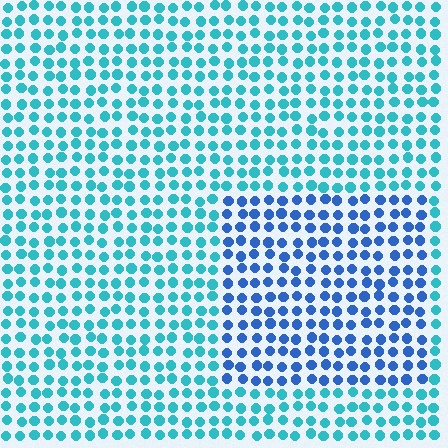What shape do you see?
I see a rectangle.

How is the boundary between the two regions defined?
The boundary is defined purely by a slight shift in hue (about 36 degrees). Spacing, size, and orientation are identical on both sides.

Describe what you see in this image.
The image is filled with small cyan elements in a uniform arrangement. A rectangle-shaped region is visible where the elements are tinted to a slightly different hue, forming a subtle color boundary.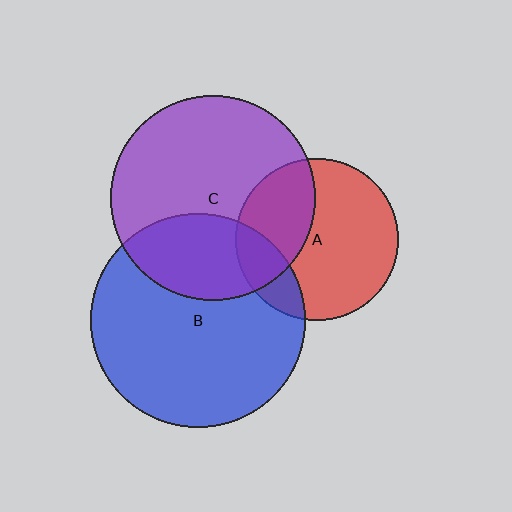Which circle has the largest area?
Circle B (blue).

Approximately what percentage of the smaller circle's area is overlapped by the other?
Approximately 35%.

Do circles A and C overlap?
Yes.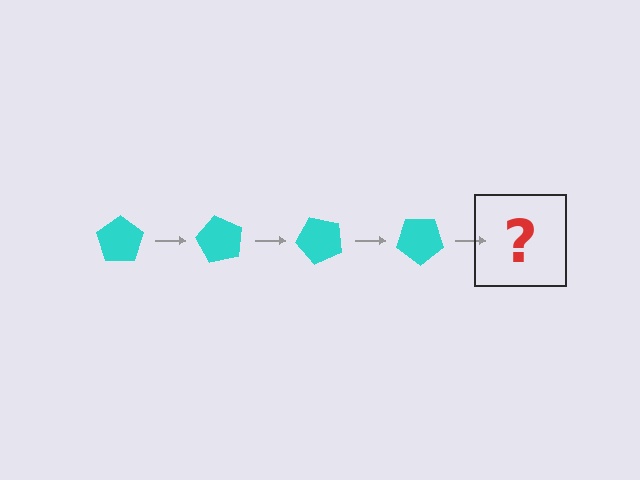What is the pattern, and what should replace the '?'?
The pattern is that the pentagon rotates 60 degrees each step. The '?' should be a cyan pentagon rotated 240 degrees.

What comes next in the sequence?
The next element should be a cyan pentagon rotated 240 degrees.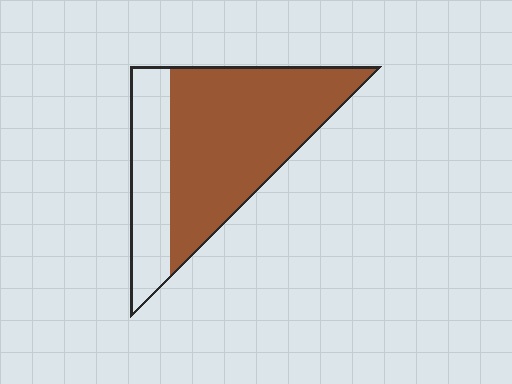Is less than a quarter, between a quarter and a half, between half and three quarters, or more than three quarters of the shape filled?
Between half and three quarters.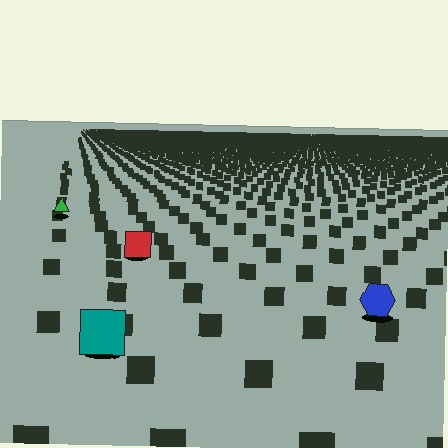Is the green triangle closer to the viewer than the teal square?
No. The teal square is closer — you can tell from the texture gradient: the ground texture is coarser near it.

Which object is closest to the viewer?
The teal square is closest. The texture marks near it are larger and more spread out.